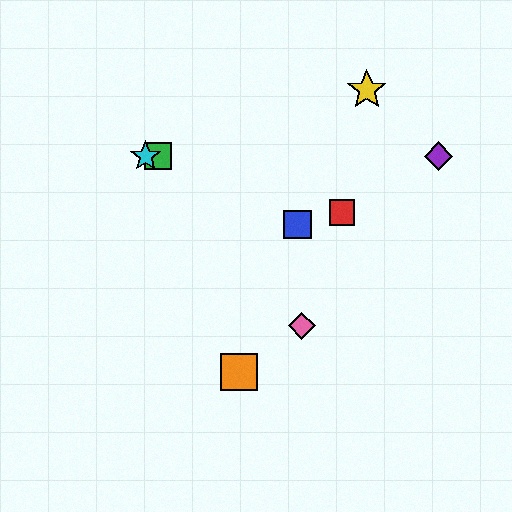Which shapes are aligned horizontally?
The green square, the purple diamond, the cyan star are aligned horizontally.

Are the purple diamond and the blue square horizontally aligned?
No, the purple diamond is at y≈156 and the blue square is at y≈224.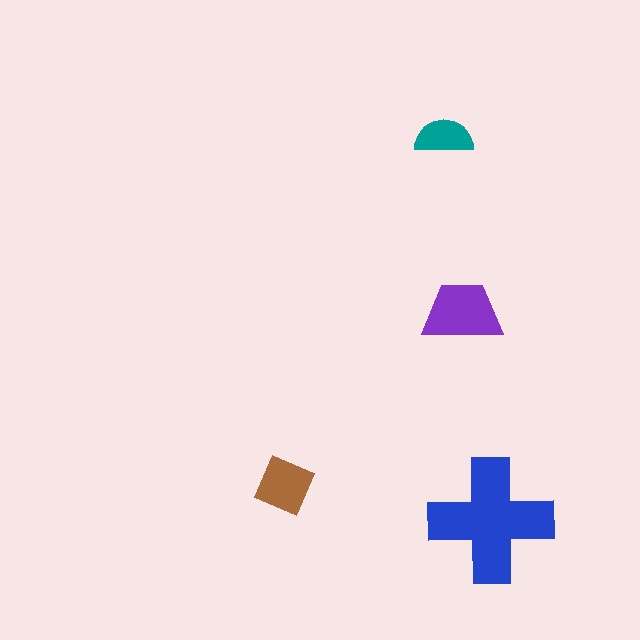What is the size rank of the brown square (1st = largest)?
3rd.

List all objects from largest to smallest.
The blue cross, the purple trapezoid, the brown square, the teal semicircle.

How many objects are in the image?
There are 4 objects in the image.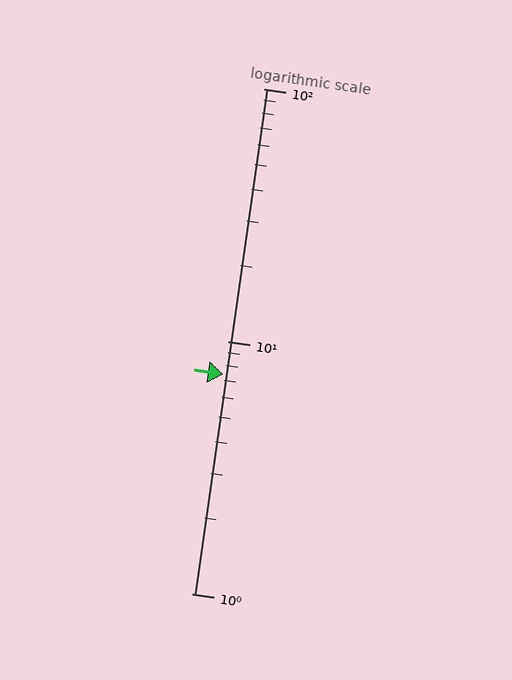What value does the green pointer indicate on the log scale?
The pointer indicates approximately 7.4.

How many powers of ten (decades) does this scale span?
The scale spans 2 decades, from 1 to 100.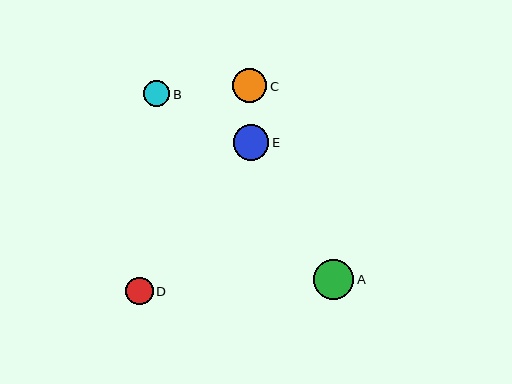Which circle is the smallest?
Circle B is the smallest with a size of approximately 26 pixels.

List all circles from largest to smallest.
From largest to smallest: A, E, C, D, B.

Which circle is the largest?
Circle A is the largest with a size of approximately 40 pixels.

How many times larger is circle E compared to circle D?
Circle E is approximately 1.3 times the size of circle D.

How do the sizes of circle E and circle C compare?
Circle E and circle C are approximately the same size.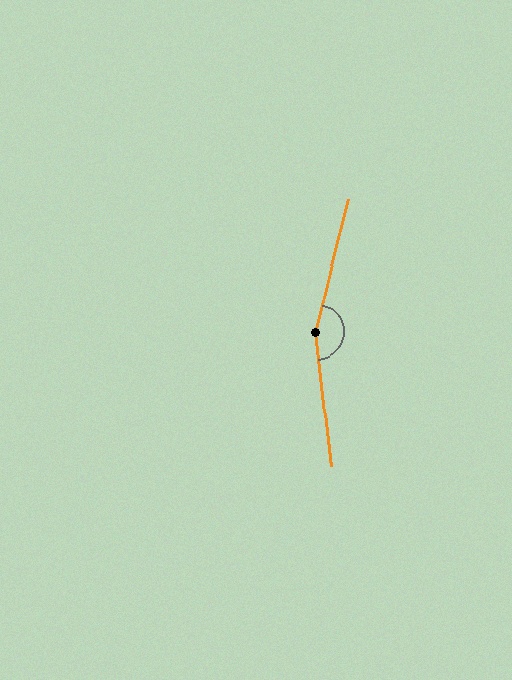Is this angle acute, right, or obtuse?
It is obtuse.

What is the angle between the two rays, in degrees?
Approximately 159 degrees.